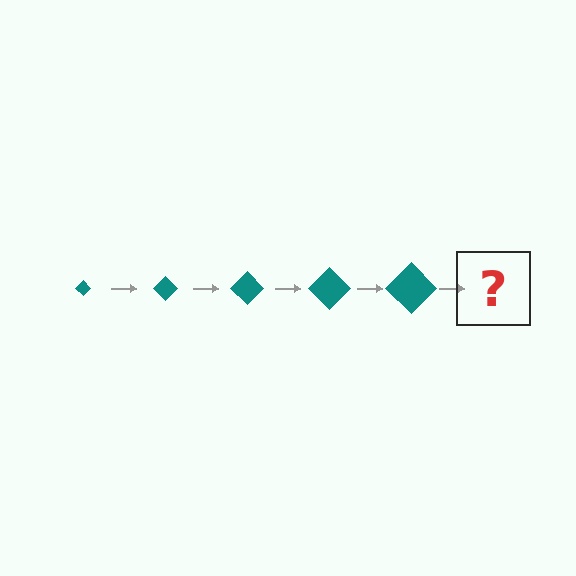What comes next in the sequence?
The next element should be a teal diamond, larger than the previous one.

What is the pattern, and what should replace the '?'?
The pattern is that the diamond gets progressively larger each step. The '?' should be a teal diamond, larger than the previous one.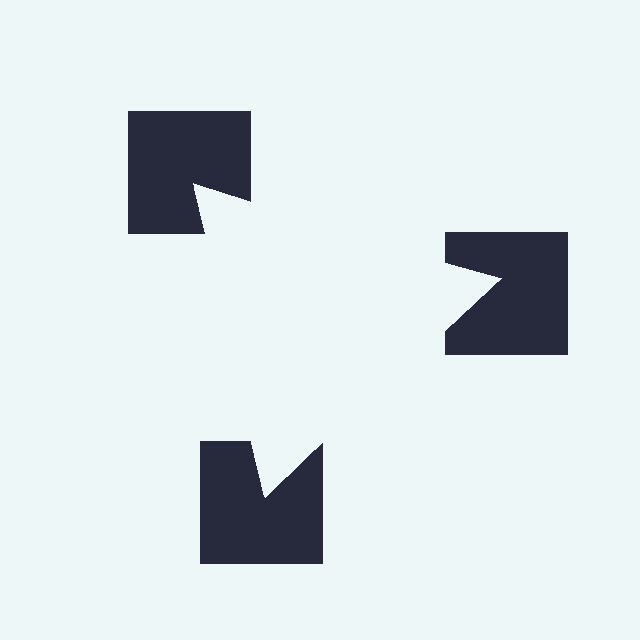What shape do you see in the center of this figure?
An illusory triangle — its edges are inferred from the aligned wedge cuts in the notched squares, not physically drawn.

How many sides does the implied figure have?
3 sides.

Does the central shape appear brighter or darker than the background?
It typically appears slightly brighter than the background, even though no actual brightness change is drawn.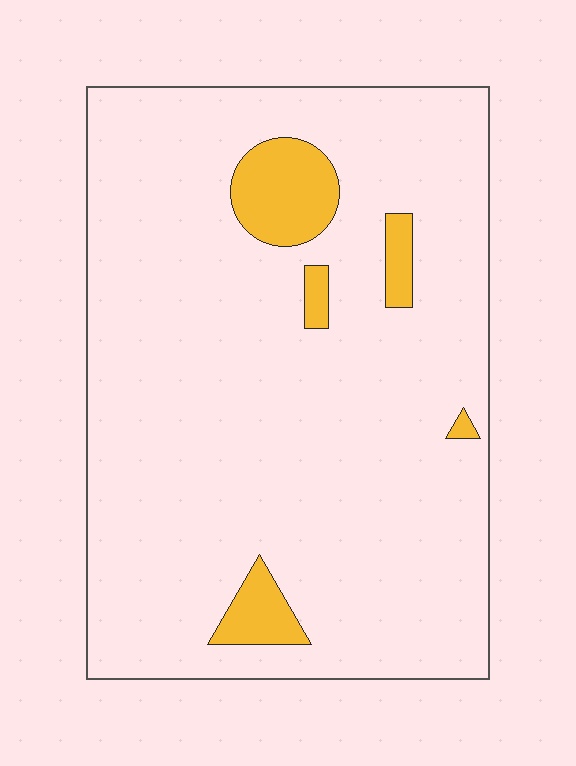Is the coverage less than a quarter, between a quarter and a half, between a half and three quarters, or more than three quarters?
Less than a quarter.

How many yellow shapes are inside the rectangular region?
5.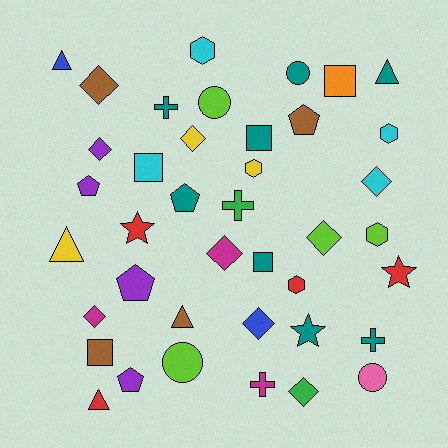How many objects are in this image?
There are 40 objects.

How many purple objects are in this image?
There are 4 purple objects.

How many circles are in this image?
There are 4 circles.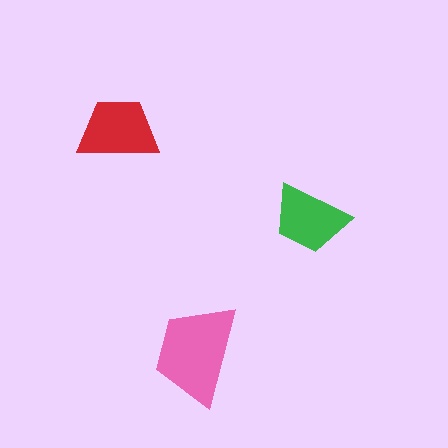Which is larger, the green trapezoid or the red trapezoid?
The red one.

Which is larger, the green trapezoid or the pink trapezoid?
The pink one.